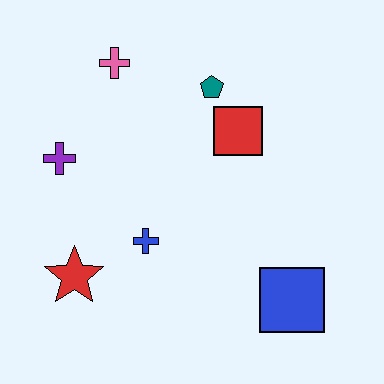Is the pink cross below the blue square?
No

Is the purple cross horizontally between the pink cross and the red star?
No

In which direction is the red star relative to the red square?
The red star is to the left of the red square.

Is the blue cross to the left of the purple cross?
No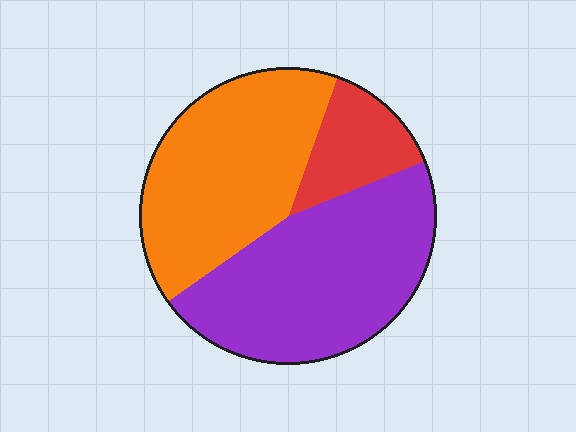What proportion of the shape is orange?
Orange takes up between a third and a half of the shape.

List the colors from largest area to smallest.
From largest to smallest: purple, orange, red.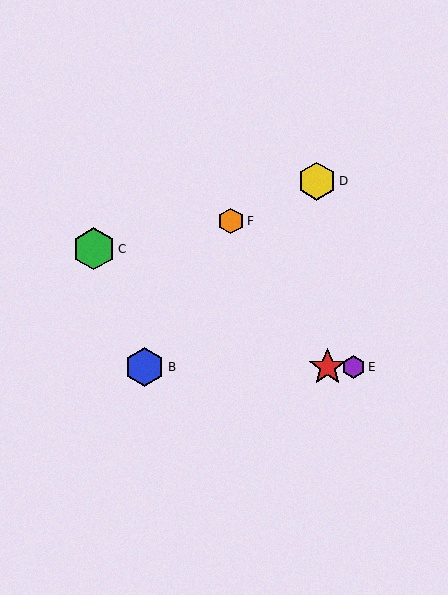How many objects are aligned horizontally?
3 objects (A, B, E) are aligned horizontally.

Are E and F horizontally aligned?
No, E is at y≈367 and F is at y≈221.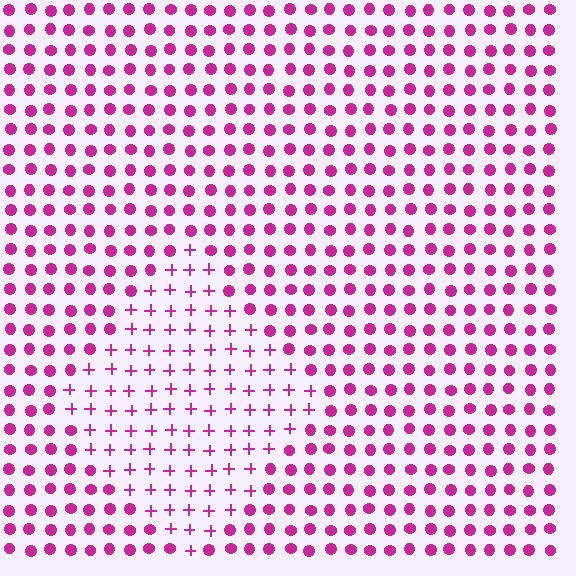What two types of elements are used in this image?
The image uses plus signs inside the diamond region and circles outside it.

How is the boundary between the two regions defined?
The boundary is defined by a change in element shape: plus signs inside vs. circles outside. All elements share the same color and spacing.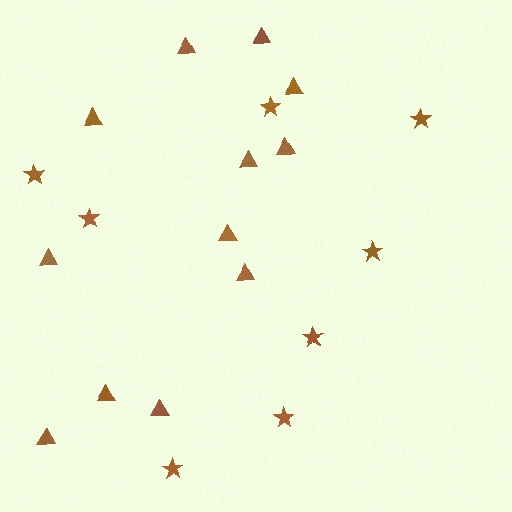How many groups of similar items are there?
There are 2 groups: one group of triangles (12) and one group of stars (8).